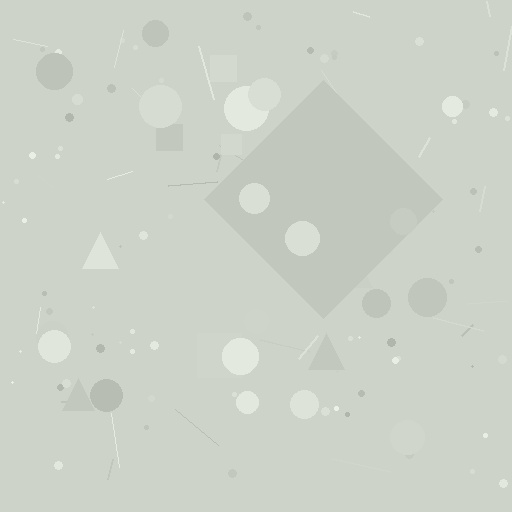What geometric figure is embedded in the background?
A diamond is embedded in the background.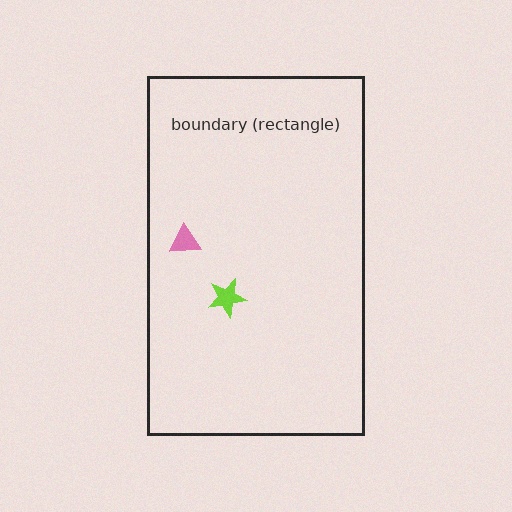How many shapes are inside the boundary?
2 inside, 0 outside.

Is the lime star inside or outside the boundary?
Inside.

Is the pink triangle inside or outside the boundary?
Inside.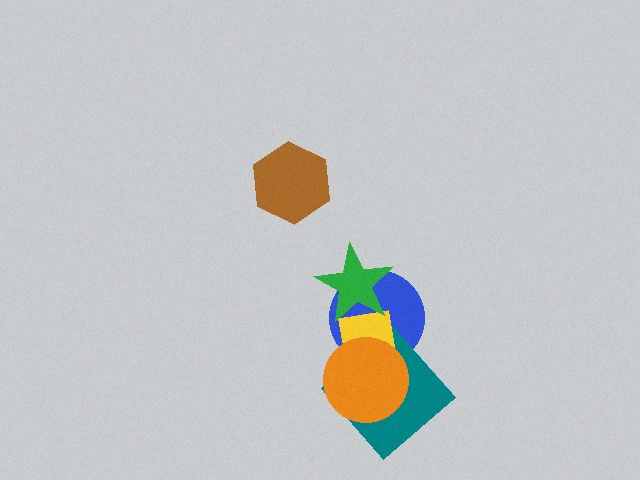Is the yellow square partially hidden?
Yes, it is partially covered by another shape.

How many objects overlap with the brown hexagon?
0 objects overlap with the brown hexagon.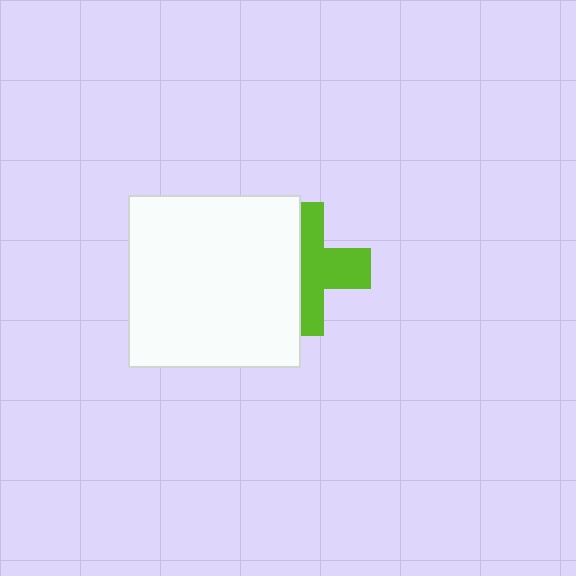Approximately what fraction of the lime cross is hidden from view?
Roughly 47% of the lime cross is hidden behind the white square.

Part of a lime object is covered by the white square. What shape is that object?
It is a cross.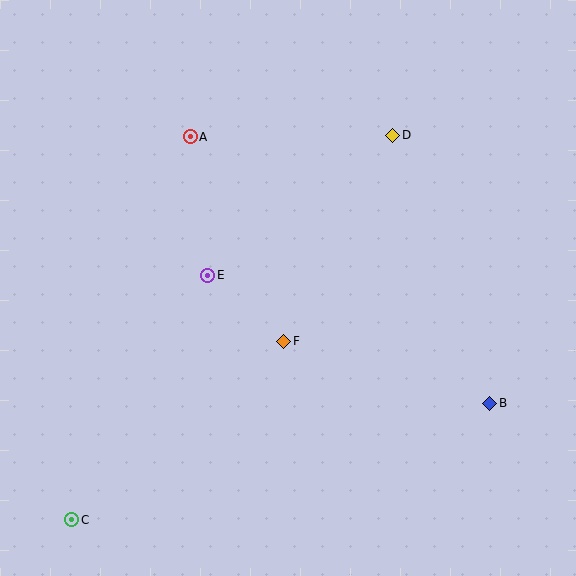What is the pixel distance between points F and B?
The distance between F and B is 215 pixels.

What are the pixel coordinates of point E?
Point E is at (208, 275).